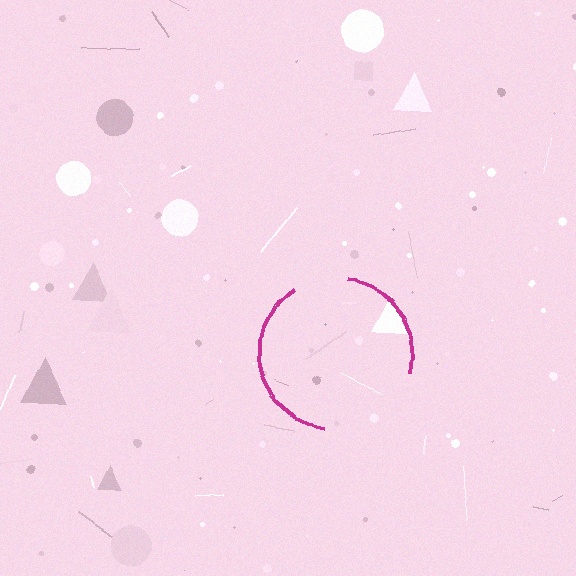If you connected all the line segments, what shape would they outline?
They would outline a circle.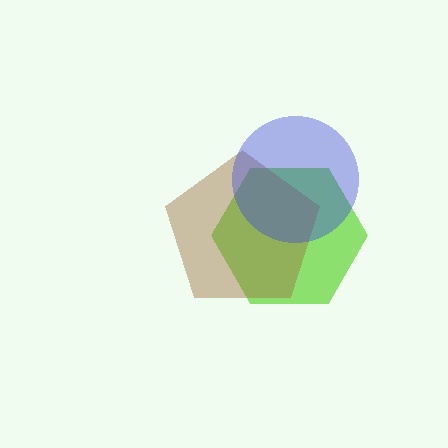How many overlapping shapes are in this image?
There are 3 overlapping shapes in the image.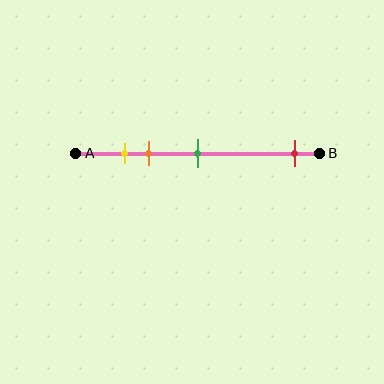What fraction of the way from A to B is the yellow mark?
The yellow mark is approximately 20% (0.2) of the way from A to B.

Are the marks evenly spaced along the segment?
No, the marks are not evenly spaced.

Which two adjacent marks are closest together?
The yellow and orange marks are the closest adjacent pair.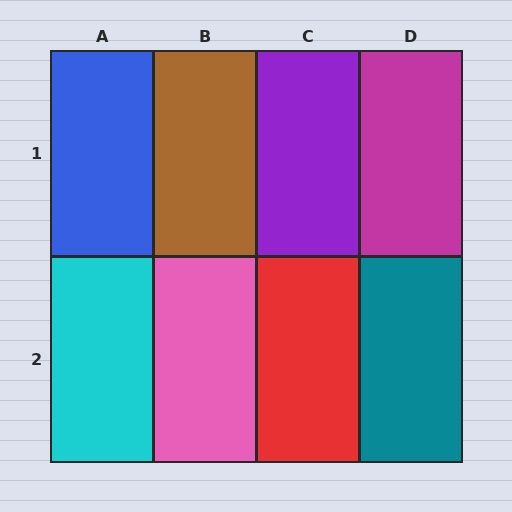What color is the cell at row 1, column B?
Brown.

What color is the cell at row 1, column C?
Purple.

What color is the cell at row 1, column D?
Magenta.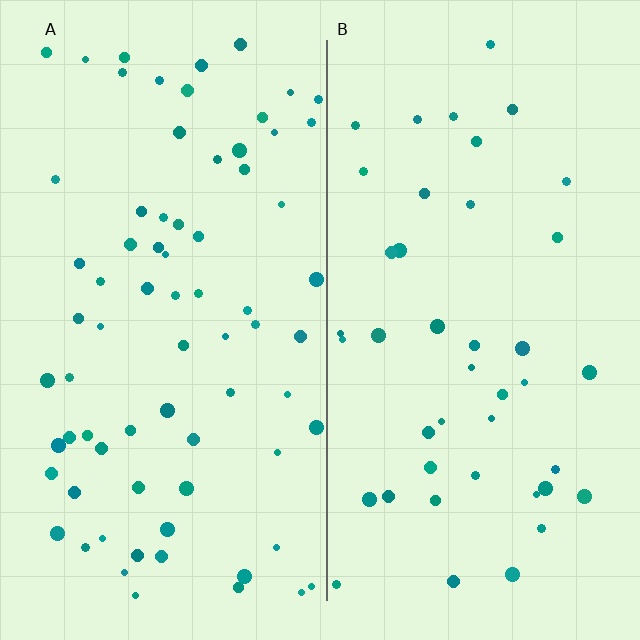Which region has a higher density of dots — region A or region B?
A (the left).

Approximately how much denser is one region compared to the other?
Approximately 1.7× — region A over region B.